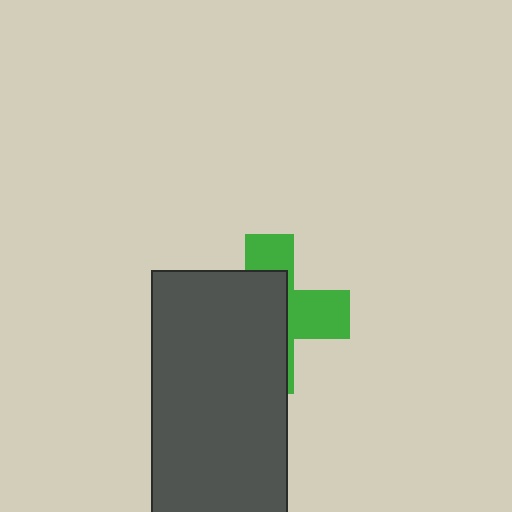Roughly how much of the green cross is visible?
A small part of it is visible (roughly 40%).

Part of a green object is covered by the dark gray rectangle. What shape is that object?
It is a cross.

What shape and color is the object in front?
The object in front is a dark gray rectangle.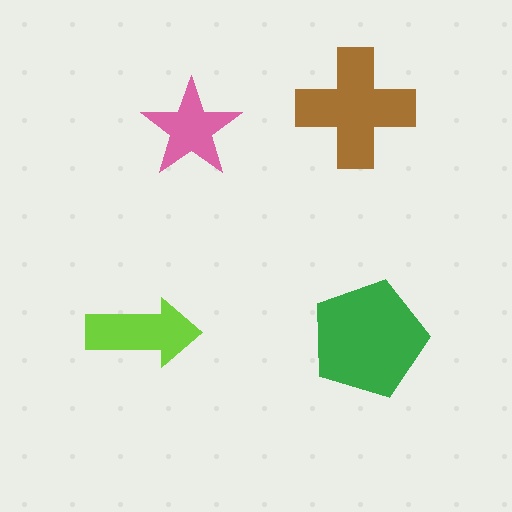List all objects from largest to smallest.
The green pentagon, the brown cross, the lime arrow, the pink star.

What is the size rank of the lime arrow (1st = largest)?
3rd.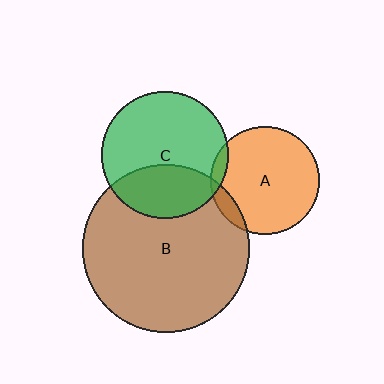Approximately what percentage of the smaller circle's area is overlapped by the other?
Approximately 5%.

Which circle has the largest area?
Circle B (brown).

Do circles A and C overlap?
Yes.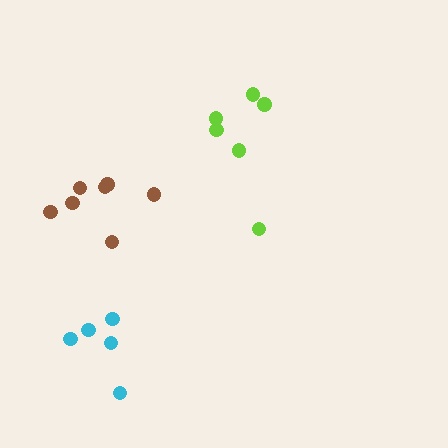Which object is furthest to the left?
The cyan cluster is leftmost.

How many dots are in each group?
Group 1: 6 dots, Group 2: 5 dots, Group 3: 7 dots (18 total).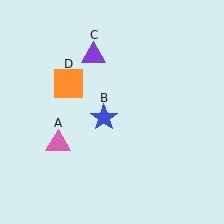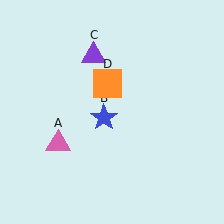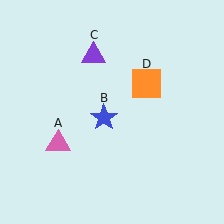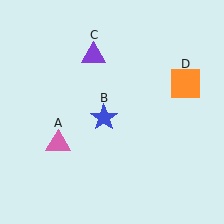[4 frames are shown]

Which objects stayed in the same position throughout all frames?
Pink triangle (object A) and blue star (object B) and purple triangle (object C) remained stationary.